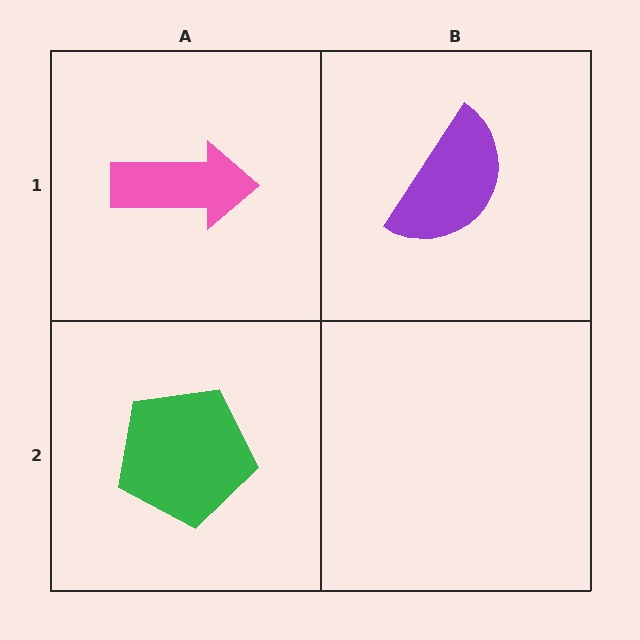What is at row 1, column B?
A purple semicircle.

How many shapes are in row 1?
2 shapes.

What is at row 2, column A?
A green pentagon.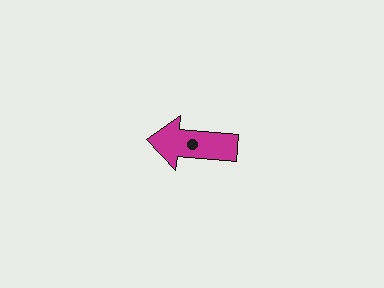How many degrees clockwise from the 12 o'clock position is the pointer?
Approximately 275 degrees.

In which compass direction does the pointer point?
West.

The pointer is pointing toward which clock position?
Roughly 9 o'clock.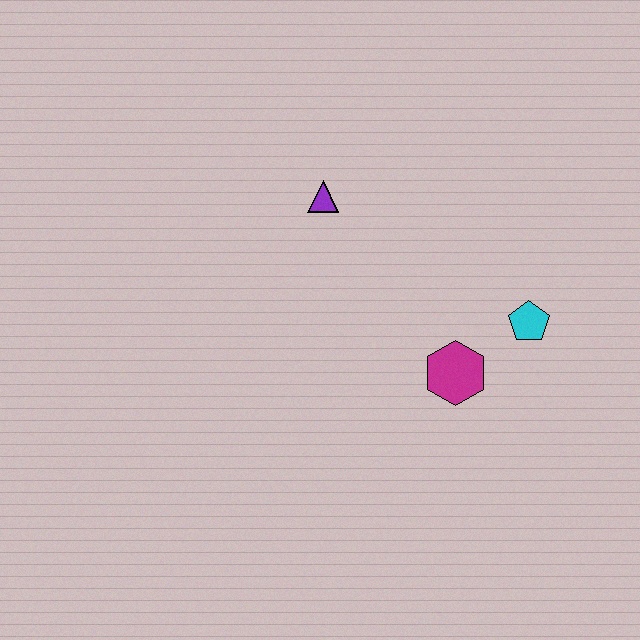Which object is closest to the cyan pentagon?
The magenta hexagon is closest to the cyan pentagon.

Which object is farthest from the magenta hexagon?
The purple triangle is farthest from the magenta hexagon.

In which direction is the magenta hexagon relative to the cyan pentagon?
The magenta hexagon is to the left of the cyan pentagon.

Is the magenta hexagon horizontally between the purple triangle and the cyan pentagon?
Yes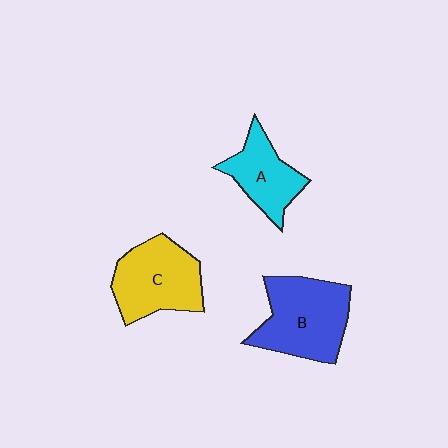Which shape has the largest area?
Shape B (blue).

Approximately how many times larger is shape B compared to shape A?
Approximately 1.5 times.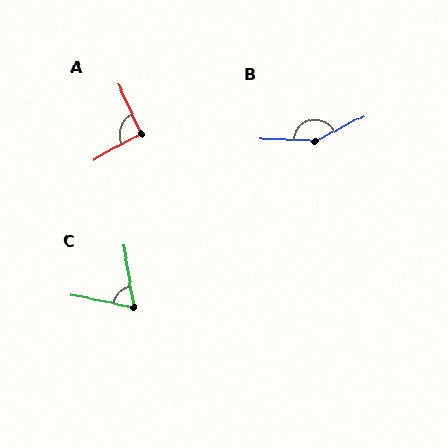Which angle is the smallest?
C, at approximately 69 degrees.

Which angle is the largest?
B, at approximately 151 degrees.